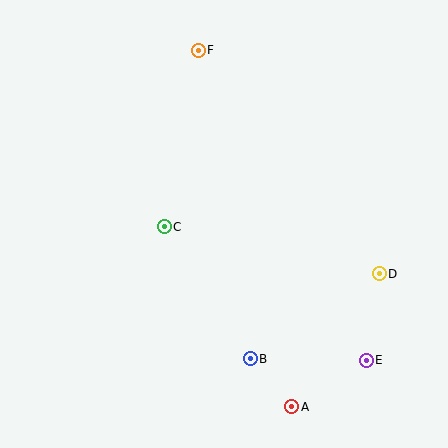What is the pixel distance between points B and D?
The distance between B and D is 155 pixels.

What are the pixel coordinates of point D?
Point D is at (379, 274).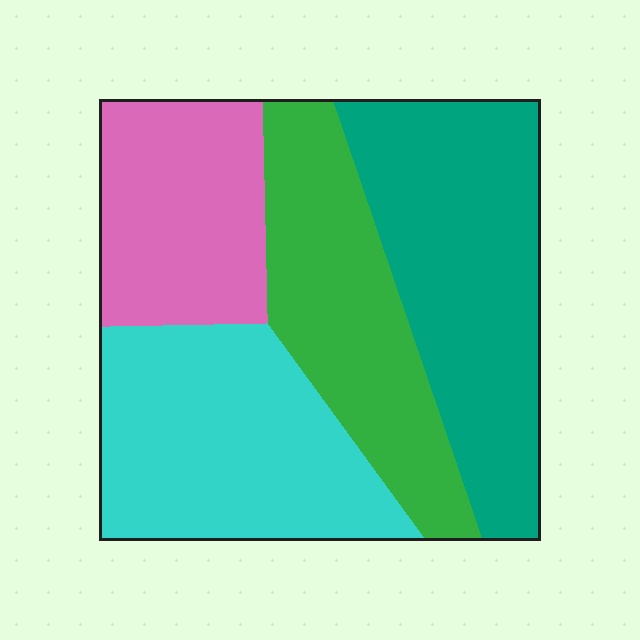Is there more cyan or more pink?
Cyan.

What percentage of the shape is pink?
Pink takes up between a sixth and a third of the shape.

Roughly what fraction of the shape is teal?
Teal takes up about one third (1/3) of the shape.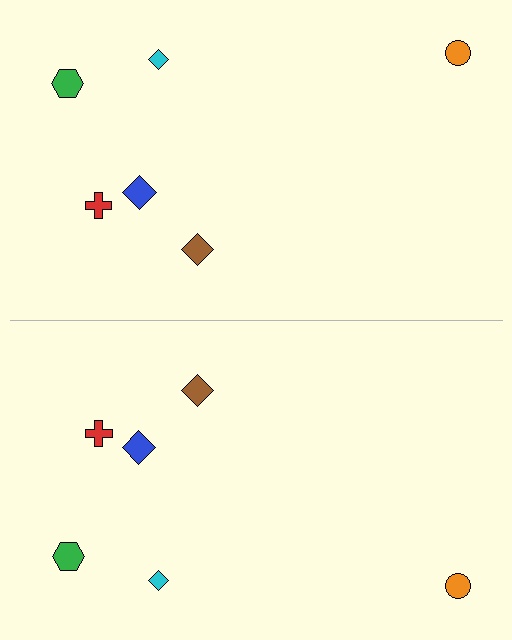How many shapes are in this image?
There are 12 shapes in this image.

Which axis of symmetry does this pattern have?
The pattern has a horizontal axis of symmetry running through the center of the image.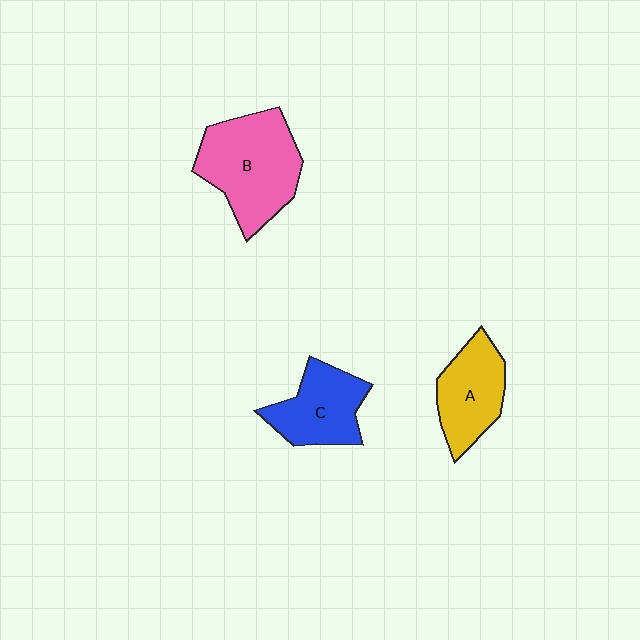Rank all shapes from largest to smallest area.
From largest to smallest: B (pink), C (blue), A (yellow).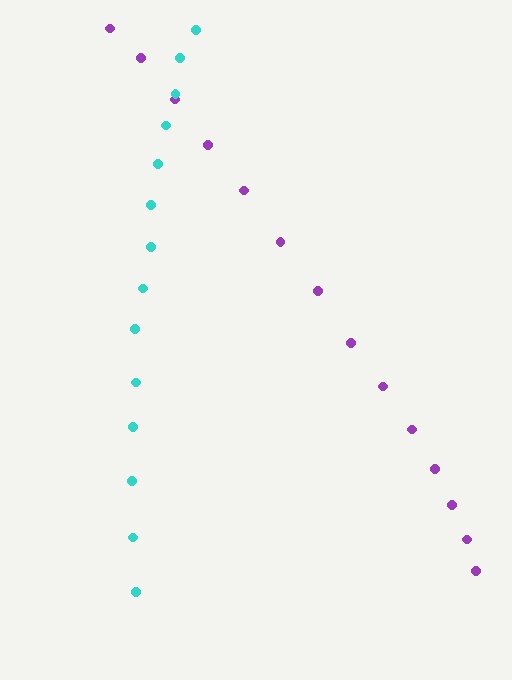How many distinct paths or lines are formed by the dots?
There are 2 distinct paths.